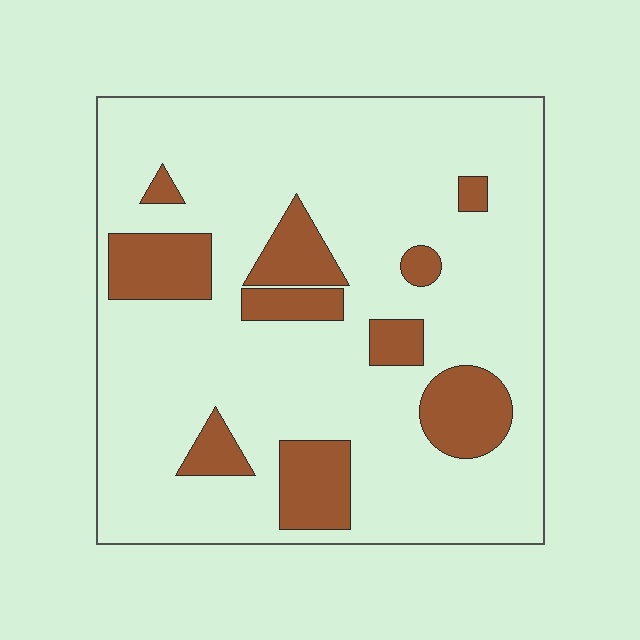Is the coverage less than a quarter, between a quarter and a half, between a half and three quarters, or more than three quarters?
Less than a quarter.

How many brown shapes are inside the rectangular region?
10.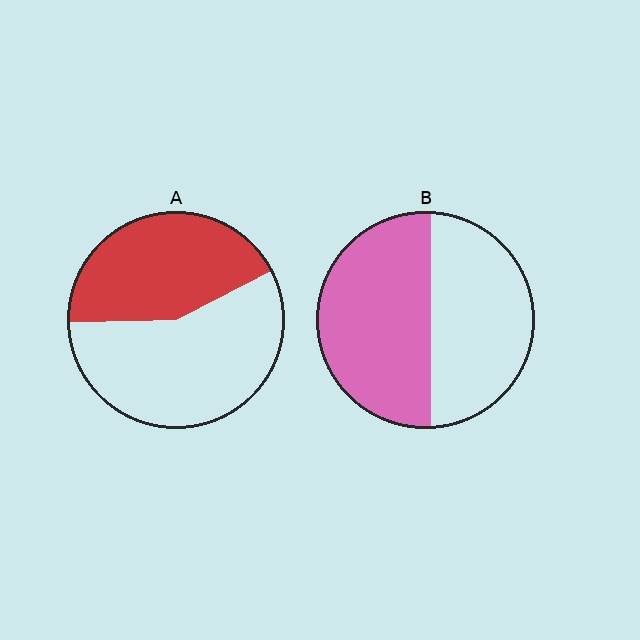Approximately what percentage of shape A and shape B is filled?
A is approximately 45% and B is approximately 55%.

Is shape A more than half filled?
No.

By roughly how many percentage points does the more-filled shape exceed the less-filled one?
By roughly 10 percentage points (B over A).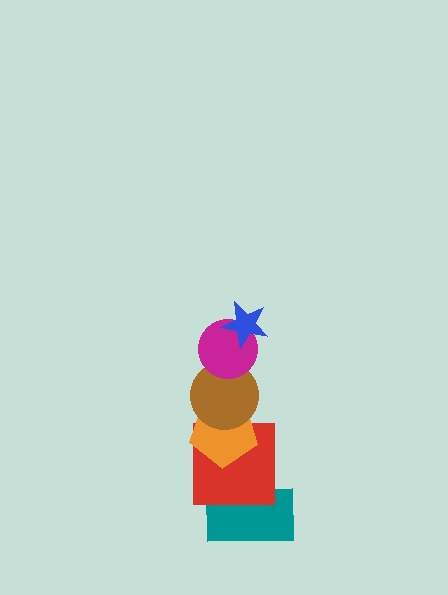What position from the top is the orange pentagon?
The orange pentagon is 4th from the top.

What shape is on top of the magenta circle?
The blue star is on top of the magenta circle.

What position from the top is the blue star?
The blue star is 1st from the top.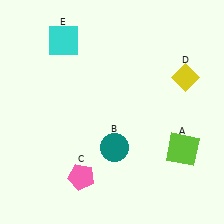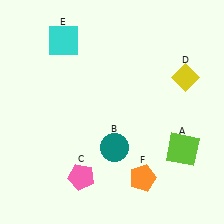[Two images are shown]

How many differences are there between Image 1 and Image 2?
There is 1 difference between the two images.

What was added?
An orange pentagon (F) was added in Image 2.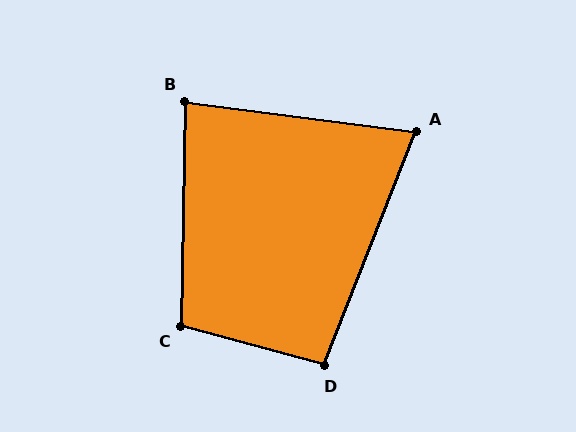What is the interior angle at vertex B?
Approximately 84 degrees (acute).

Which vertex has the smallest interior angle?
A, at approximately 76 degrees.